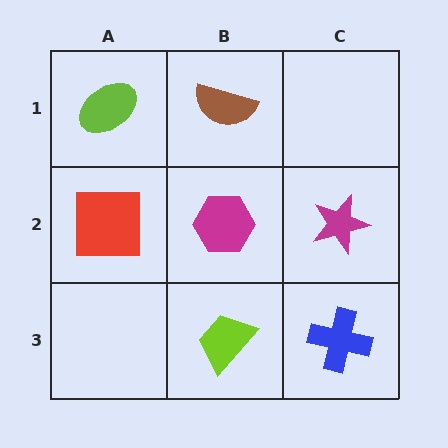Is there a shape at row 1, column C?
No, that cell is empty.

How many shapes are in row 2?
3 shapes.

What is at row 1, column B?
A brown semicircle.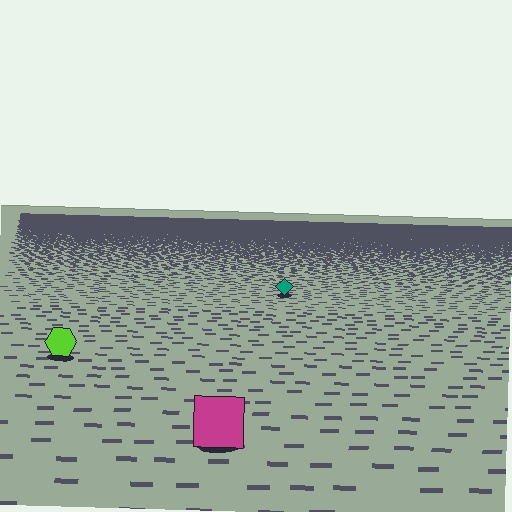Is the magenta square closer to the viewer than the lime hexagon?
Yes. The magenta square is closer — you can tell from the texture gradient: the ground texture is coarser near it.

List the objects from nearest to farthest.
From nearest to farthest: the magenta square, the lime hexagon, the teal diamond.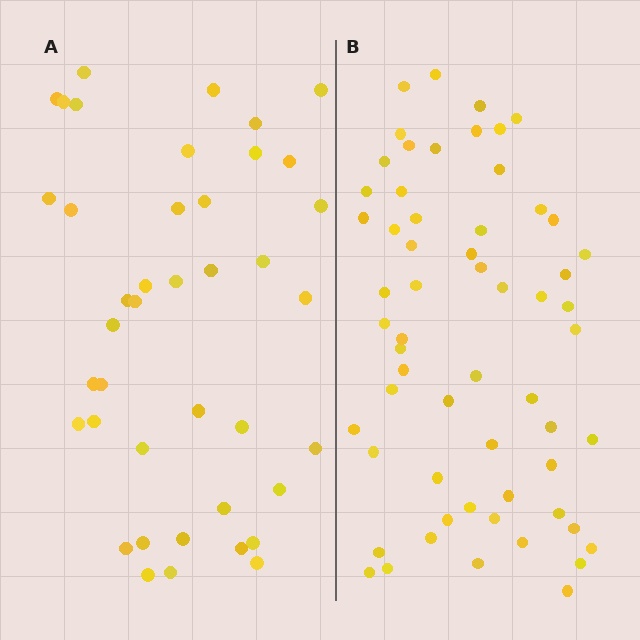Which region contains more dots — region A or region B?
Region B (the right region) has more dots.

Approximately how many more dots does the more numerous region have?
Region B has approximately 20 more dots than region A.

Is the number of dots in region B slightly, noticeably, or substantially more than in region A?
Region B has substantially more. The ratio is roughly 1.5 to 1.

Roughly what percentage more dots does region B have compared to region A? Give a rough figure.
About 45% more.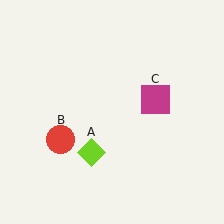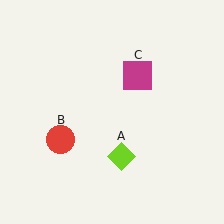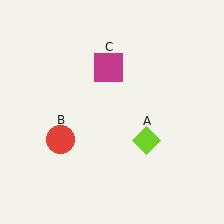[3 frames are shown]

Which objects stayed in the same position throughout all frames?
Red circle (object B) remained stationary.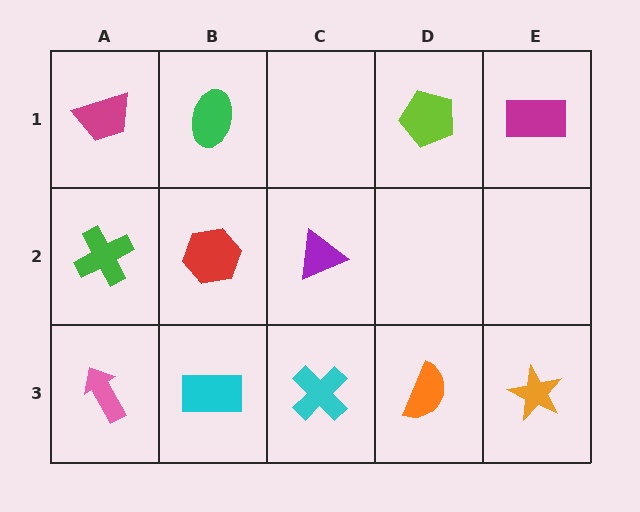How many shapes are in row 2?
3 shapes.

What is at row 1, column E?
A magenta rectangle.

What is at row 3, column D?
An orange semicircle.